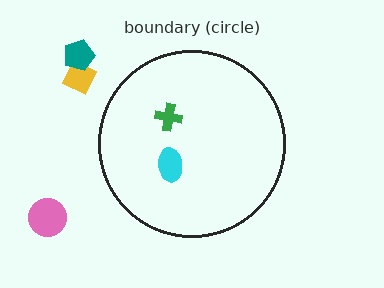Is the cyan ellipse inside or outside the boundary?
Inside.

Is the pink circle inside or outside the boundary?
Outside.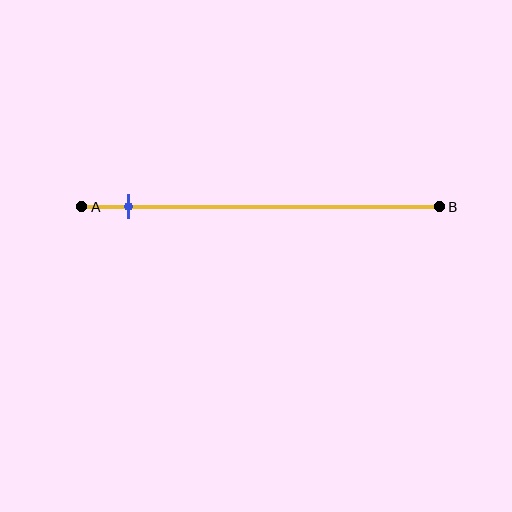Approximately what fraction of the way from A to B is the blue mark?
The blue mark is approximately 15% of the way from A to B.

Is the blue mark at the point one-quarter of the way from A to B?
No, the mark is at about 15% from A, not at the 25% one-quarter point.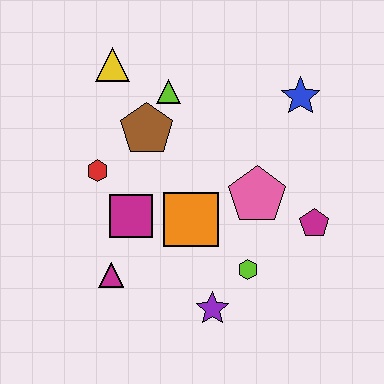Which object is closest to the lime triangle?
The brown pentagon is closest to the lime triangle.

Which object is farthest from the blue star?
The magenta triangle is farthest from the blue star.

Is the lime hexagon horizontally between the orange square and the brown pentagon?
No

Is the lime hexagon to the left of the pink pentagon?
Yes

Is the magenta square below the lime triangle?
Yes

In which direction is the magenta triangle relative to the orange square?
The magenta triangle is to the left of the orange square.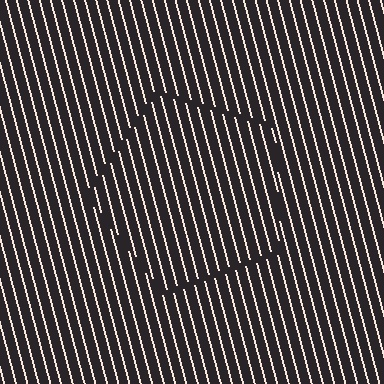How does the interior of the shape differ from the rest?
The interior of the shape contains the same grating, shifted by half a period — the contour is defined by the phase discontinuity where line-ends from the inner and outer gratings abut.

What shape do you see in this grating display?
An illusory pentagon. The interior of the shape contains the same grating, shifted by half a period — the contour is defined by the phase discontinuity where line-ends from the inner and outer gratings abut.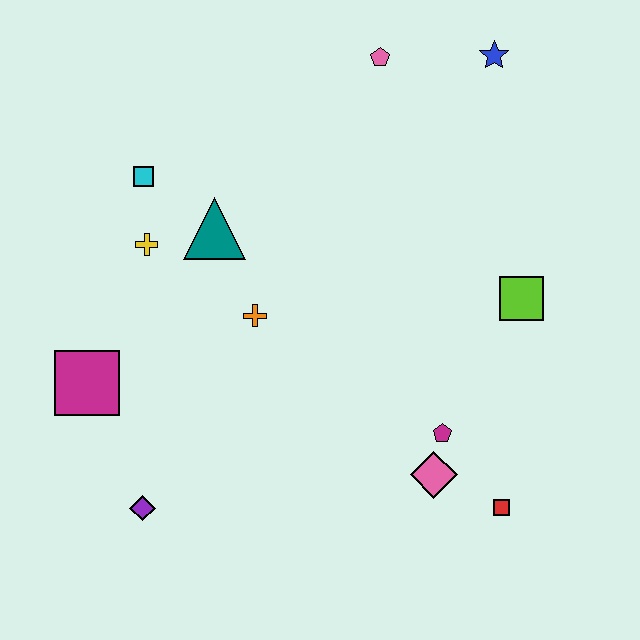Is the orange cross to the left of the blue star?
Yes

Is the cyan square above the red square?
Yes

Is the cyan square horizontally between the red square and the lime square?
No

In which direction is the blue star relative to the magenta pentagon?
The blue star is above the magenta pentagon.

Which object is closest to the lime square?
The magenta pentagon is closest to the lime square.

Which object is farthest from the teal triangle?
The red square is farthest from the teal triangle.